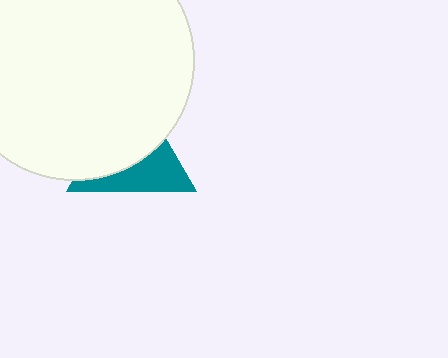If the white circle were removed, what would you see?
You would see the complete teal triangle.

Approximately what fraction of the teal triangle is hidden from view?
Roughly 59% of the teal triangle is hidden behind the white circle.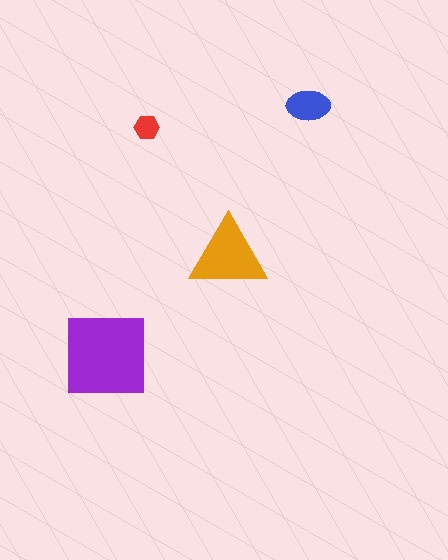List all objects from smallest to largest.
The red hexagon, the blue ellipse, the orange triangle, the purple square.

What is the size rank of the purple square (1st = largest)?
1st.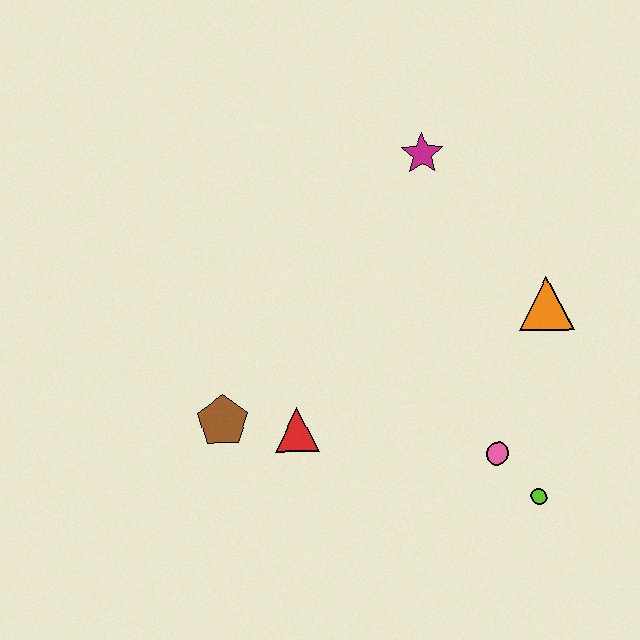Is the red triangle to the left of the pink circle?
Yes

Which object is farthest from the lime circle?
The magenta star is farthest from the lime circle.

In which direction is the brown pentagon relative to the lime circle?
The brown pentagon is to the left of the lime circle.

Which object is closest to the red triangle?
The brown pentagon is closest to the red triangle.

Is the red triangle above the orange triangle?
No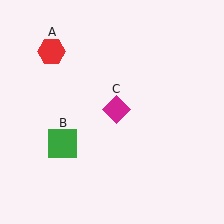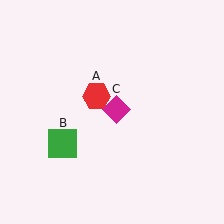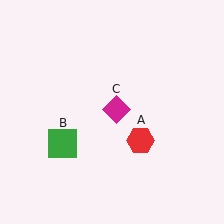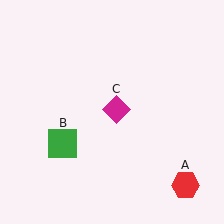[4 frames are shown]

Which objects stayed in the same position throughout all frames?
Green square (object B) and magenta diamond (object C) remained stationary.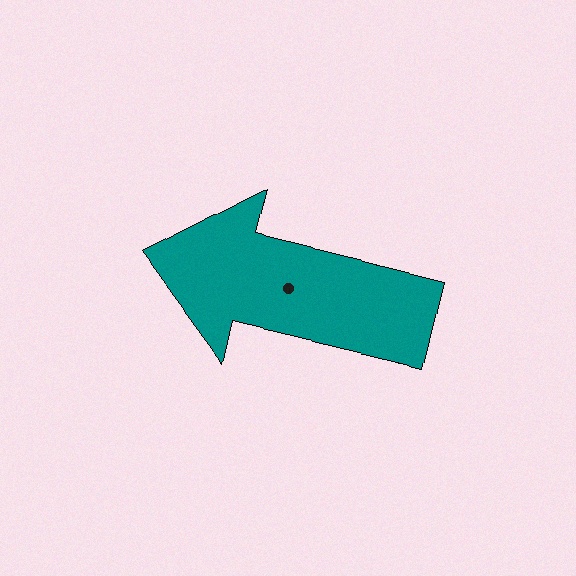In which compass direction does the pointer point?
West.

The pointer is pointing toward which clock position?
Roughly 9 o'clock.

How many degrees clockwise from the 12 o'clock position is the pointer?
Approximately 283 degrees.